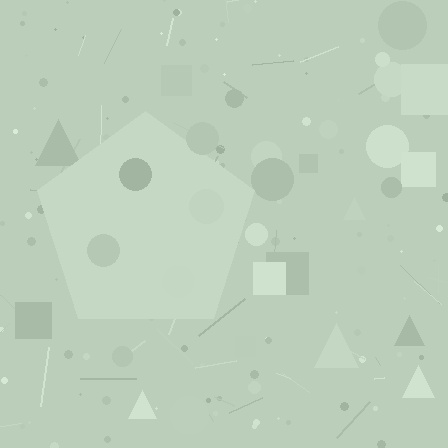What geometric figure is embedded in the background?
A pentagon is embedded in the background.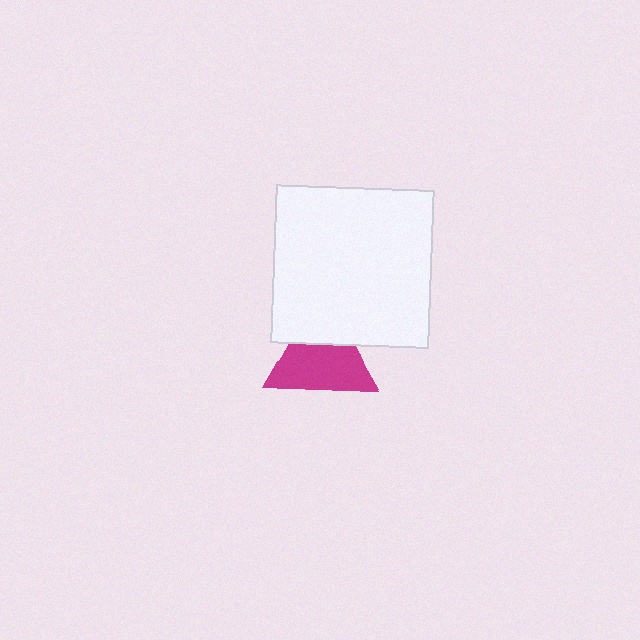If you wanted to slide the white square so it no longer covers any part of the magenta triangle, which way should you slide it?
Slide it up — that is the most direct way to separate the two shapes.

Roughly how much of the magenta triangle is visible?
Most of it is visible (roughly 67%).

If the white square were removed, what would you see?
You would see the complete magenta triangle.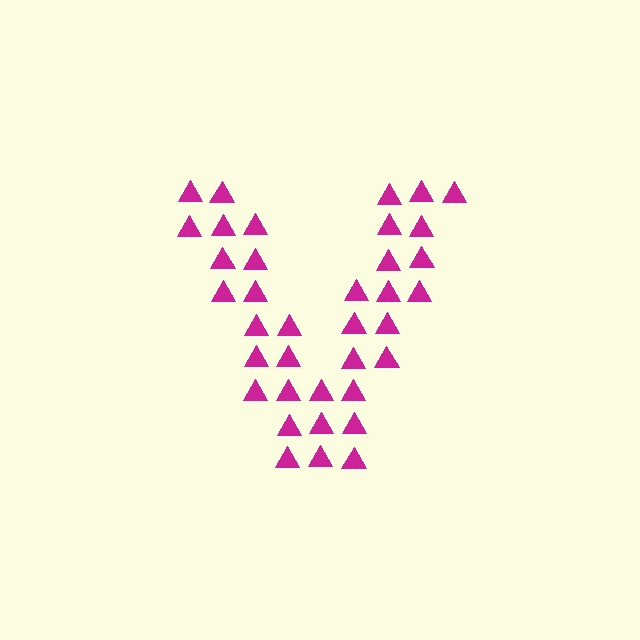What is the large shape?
The large shape is the letter V.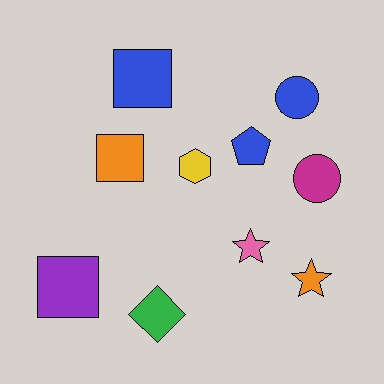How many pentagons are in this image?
There is 1 pentagon.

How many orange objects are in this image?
There are 2 orange objects.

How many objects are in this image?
There are 10 objects.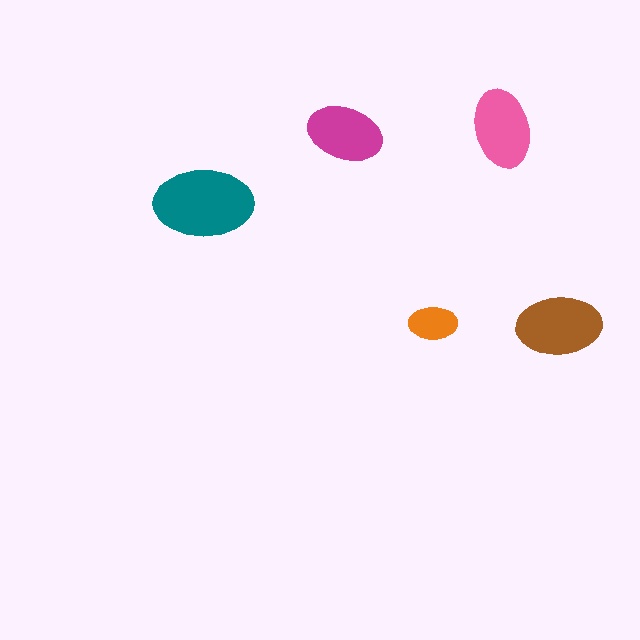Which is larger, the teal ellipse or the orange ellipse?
The teal one.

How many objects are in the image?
There are 5 objects in the image.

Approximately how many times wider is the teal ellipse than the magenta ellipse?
About 1.5 times wider.